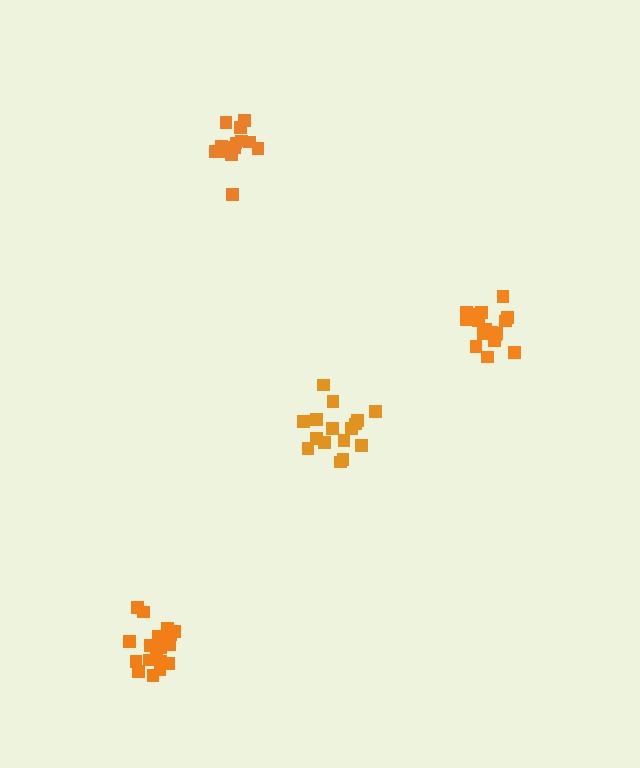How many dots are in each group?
Group 1: 15 dots, Group 2: 16 dots, Group 3: 19 dots, Group 4: 19 dots (69 total).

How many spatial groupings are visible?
There are 4 spatial groupings.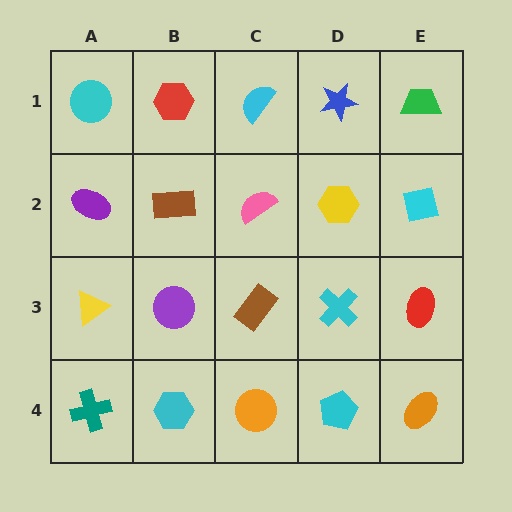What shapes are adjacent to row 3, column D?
A yellow hexagon (row 2, column D), a cyan pentagon (row 4, column D), a brown rectangle (row 3, column C), a red ellipse (row 3, column E).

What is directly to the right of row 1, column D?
A green trapezoid.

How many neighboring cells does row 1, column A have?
2.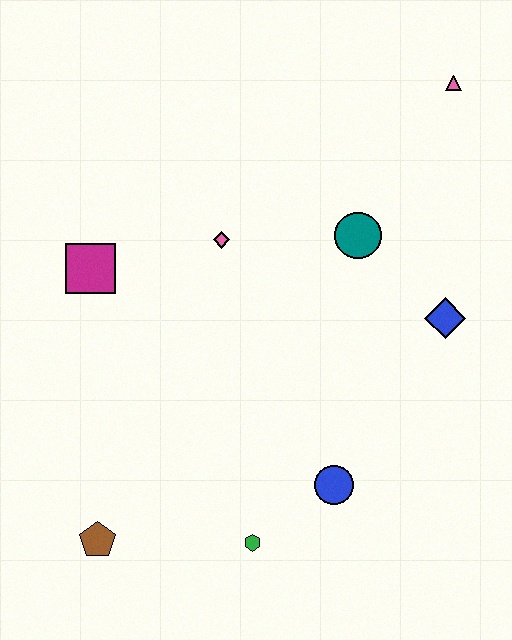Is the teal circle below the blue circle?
No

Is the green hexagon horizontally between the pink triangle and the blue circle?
No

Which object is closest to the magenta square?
The pink diamond is closest to the magenta square.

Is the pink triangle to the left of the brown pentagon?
No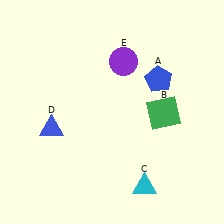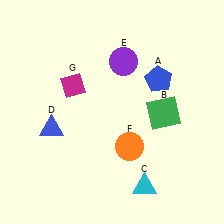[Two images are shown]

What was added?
An orange circle (F), a magenta diamond (G) were added in Image 2.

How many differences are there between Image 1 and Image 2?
There are 2 differences between the two images.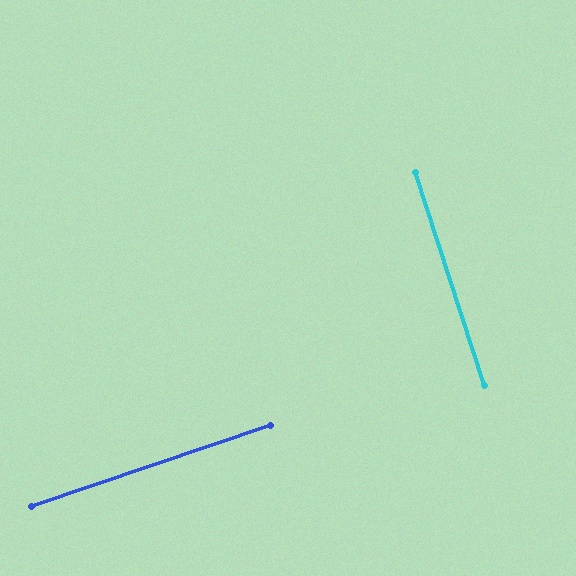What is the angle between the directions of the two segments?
Approximately 89 degrees.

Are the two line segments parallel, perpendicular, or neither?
Perpendicular — they meet at approximately 89°.